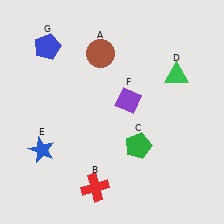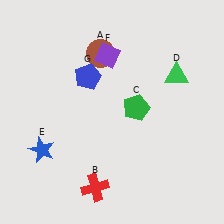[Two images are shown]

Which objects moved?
The objects that moved are: the green pentagon (C), the purple diamond (F), the blue pentagon (G).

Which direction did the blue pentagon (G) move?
The blue pentagon (G) moved right.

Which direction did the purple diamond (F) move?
The purple diamond (F) moved up.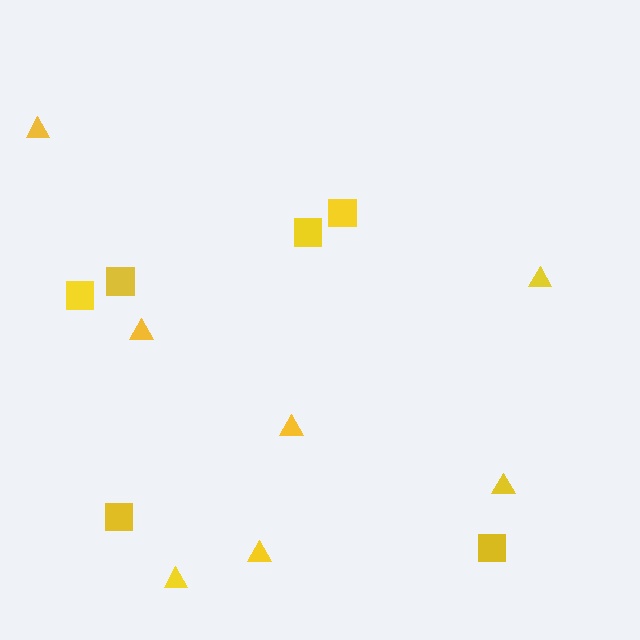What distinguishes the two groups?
There are 2 groups: one group of triangles (7) and one group of squares (6).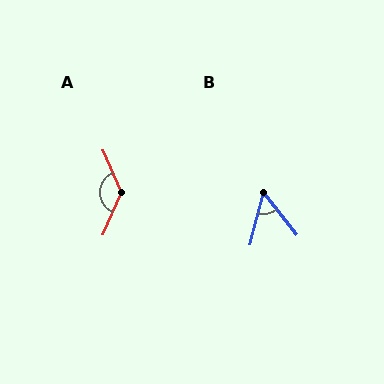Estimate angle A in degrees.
Approximately 133 degrees.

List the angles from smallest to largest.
B (53°), A (133°).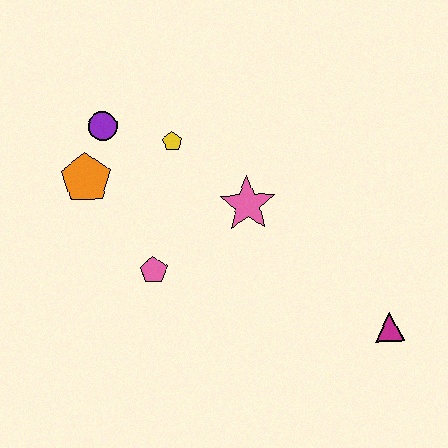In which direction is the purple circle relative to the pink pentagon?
The purple circle is above the pink pentagon.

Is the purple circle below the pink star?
No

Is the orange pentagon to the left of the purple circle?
Yes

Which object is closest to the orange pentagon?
The purple circle is closest to the orange pentagon.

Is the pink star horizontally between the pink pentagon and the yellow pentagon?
No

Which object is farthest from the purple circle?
The magenta triangle is farthest from the purple circle.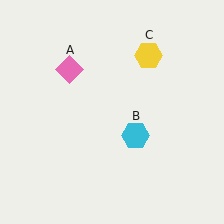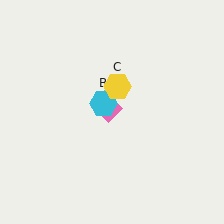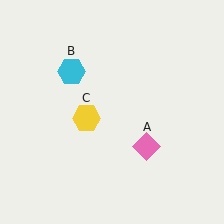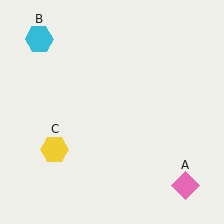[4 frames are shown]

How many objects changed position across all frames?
3 objects changed position: pink diamond (object A), cyan hexagon (object B), yellow hexagon (object C).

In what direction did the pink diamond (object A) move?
The pink diamond (object A) moved down and to the right.